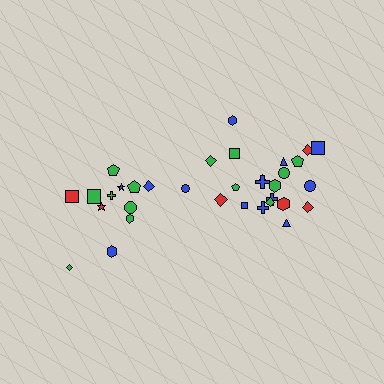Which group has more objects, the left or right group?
The right group.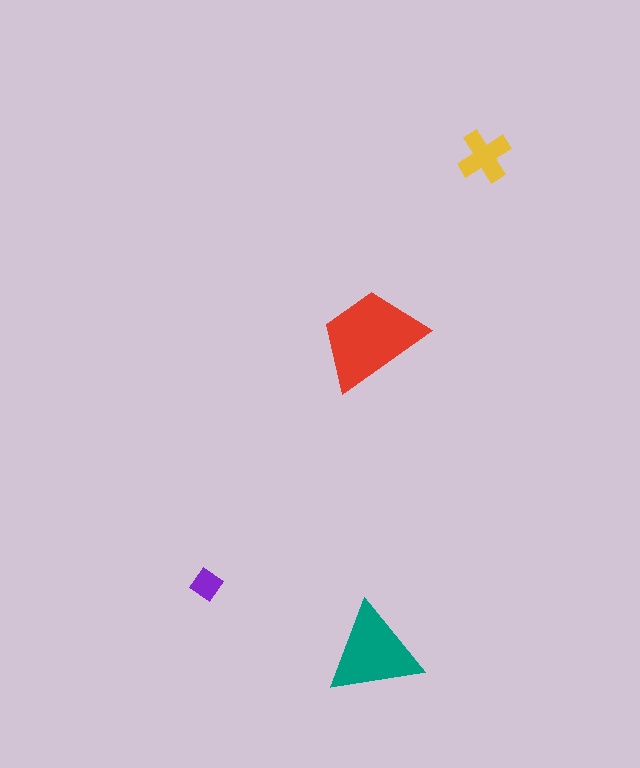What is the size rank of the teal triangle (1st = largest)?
2nd.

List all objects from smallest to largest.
The purple diamond, the yellow cross, the teal triangle, the red trapezoid.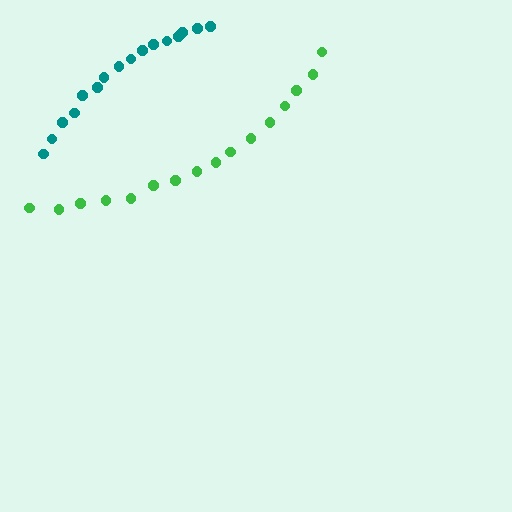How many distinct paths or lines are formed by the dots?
There are 2 distinct paths.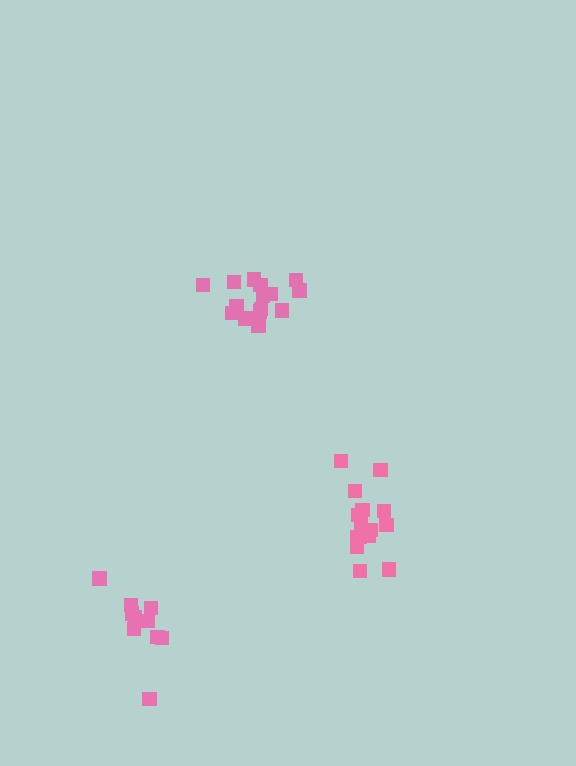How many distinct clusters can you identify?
There are 3 distinct clusters.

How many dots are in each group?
Group 1: 15 dots, Group 2: 15 dots, Group 3: 10 dots (40 total).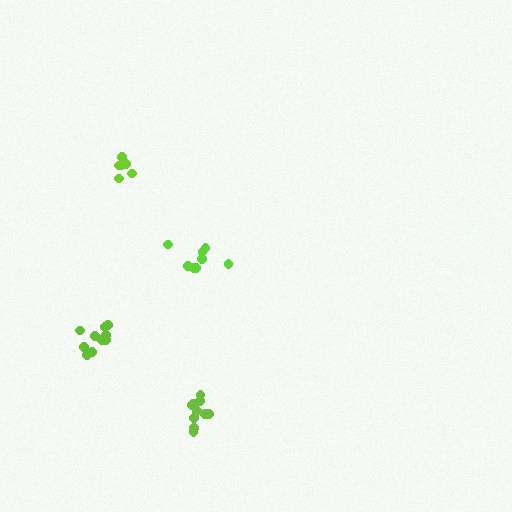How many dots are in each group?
Group 1: 7 dots, Group 2: 8 dots, Group 3: 10 dots, Group 4: 10 dots (35 total).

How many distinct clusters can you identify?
There are 4 distinct clusters.